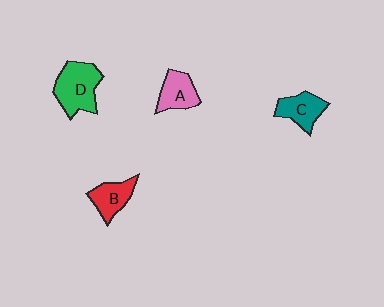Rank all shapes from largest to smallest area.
From largest to smallest: D (green), C (teal), A (pink), B (red).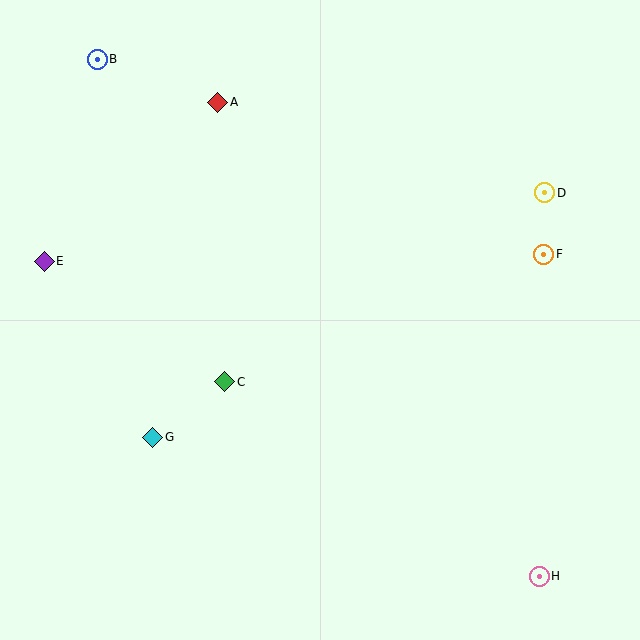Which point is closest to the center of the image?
Point C at (225, 382) is closest to the center.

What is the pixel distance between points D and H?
The distance between D and H is 384 pixels.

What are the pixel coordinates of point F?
Point F is at (544, 254).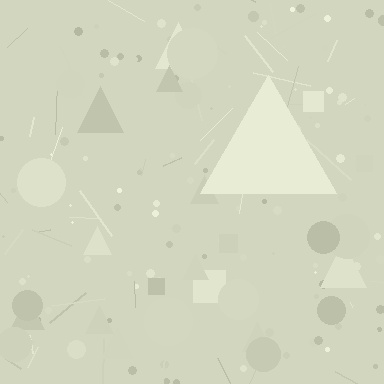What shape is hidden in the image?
A triangle is hidden in the image.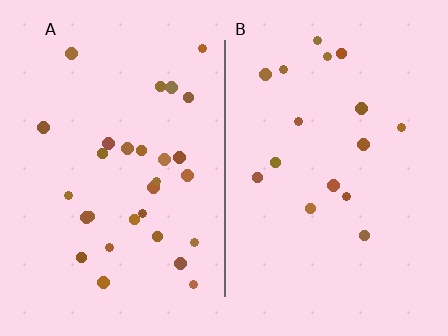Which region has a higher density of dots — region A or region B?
A (the left).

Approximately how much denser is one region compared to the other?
Approximately 1.8× — region A over region B.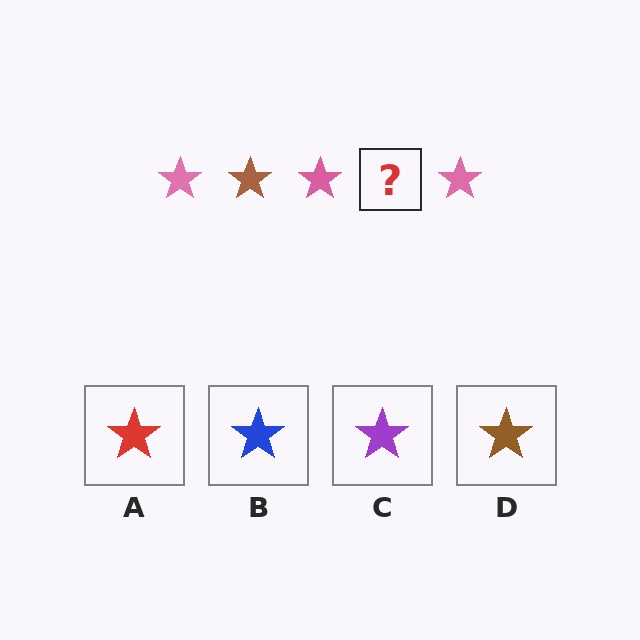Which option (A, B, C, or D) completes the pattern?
D.